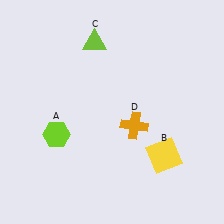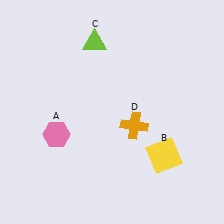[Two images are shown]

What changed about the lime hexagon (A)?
In Image 1, A is lime. In Image 2, it changed to pink.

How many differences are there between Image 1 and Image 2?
There is 1 difference between the two images.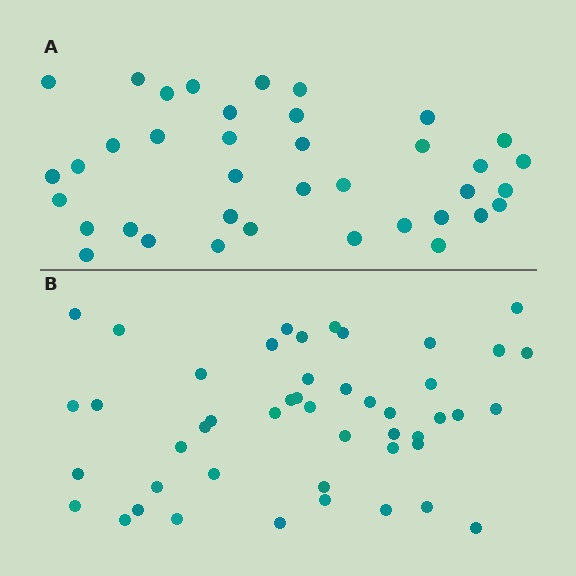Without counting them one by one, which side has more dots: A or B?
Region B (the bottom region) has more dots.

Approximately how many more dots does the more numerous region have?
Region B has roughly 8 or so more dots than region A.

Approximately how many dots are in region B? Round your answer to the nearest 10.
About 50 dots. (The exact count is 47, which rounds to 50.)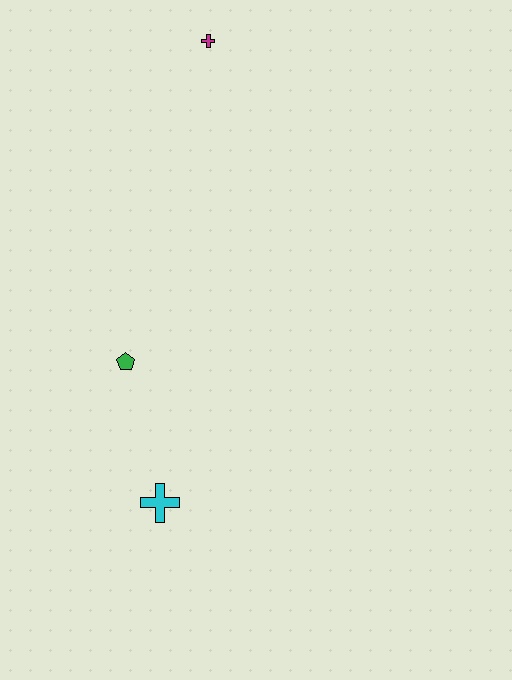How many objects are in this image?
There are 3 objects.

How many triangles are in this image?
There are no triangles.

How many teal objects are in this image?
There are no teal objects.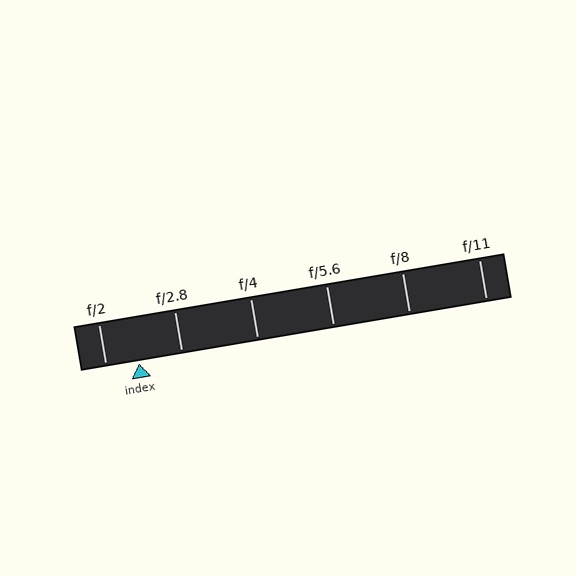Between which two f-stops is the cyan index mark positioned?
The index mark is between f/2 and f/2.8.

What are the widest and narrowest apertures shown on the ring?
The widest aperture shown is f/2 and the narrowest is f/11.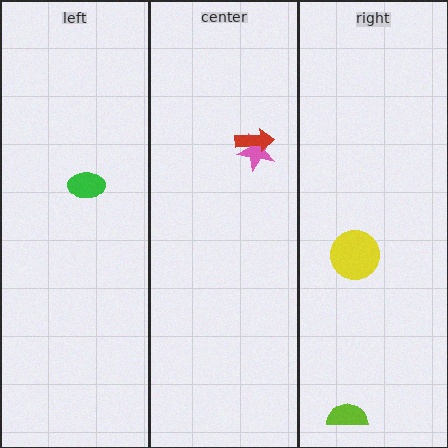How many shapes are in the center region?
2.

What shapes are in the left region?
The green ellipse.